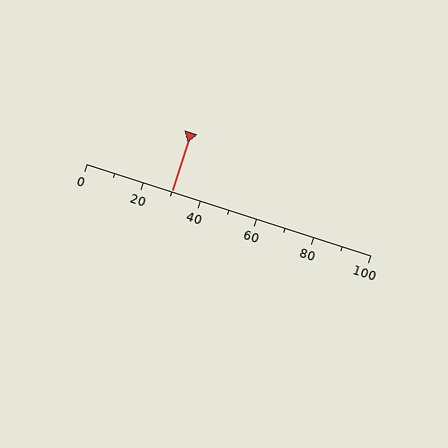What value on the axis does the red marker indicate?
The marker indicates approximately 30.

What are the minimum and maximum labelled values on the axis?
The axis runs from 0 to 100.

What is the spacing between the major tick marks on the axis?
The major ticks are spaced 20 apart.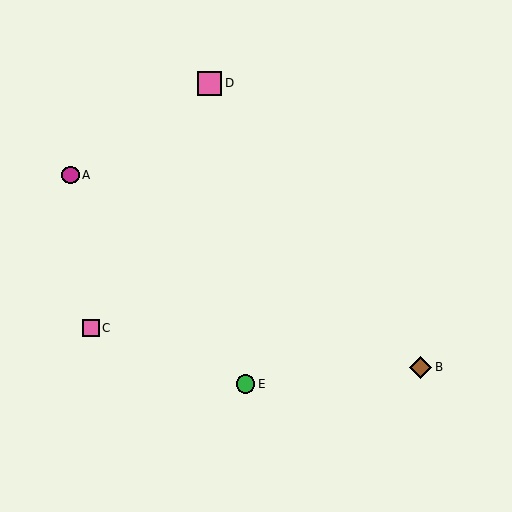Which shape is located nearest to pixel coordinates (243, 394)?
The green circle (labeled E) at (246, 384) is nearest to that location.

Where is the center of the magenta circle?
The center of the magenta circle is at (70, 175).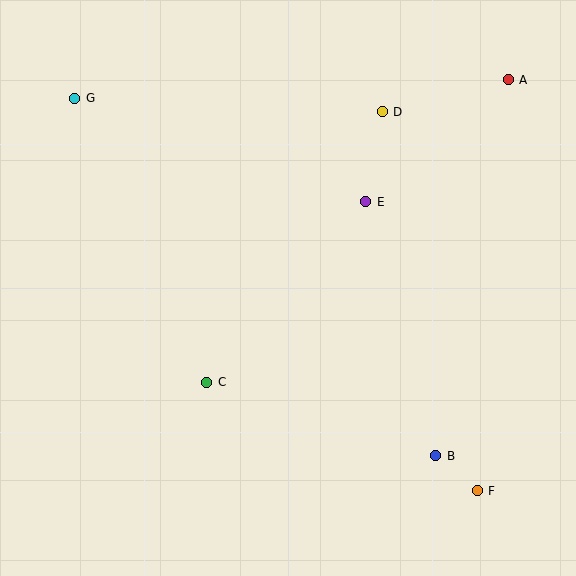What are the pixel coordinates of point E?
Point E is at (366, 202).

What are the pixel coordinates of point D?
Point D is at (382, 112).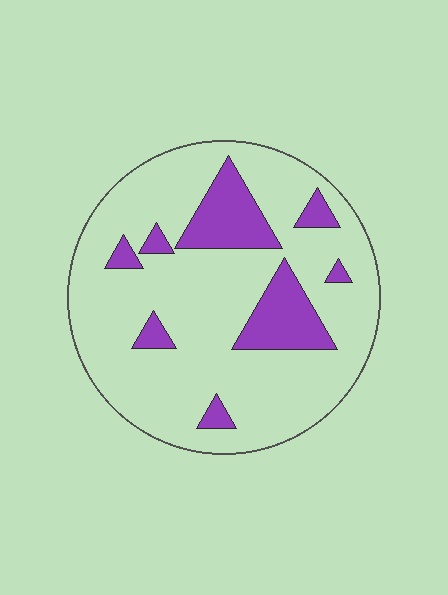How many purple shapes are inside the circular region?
8.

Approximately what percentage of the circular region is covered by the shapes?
Approximately 20%.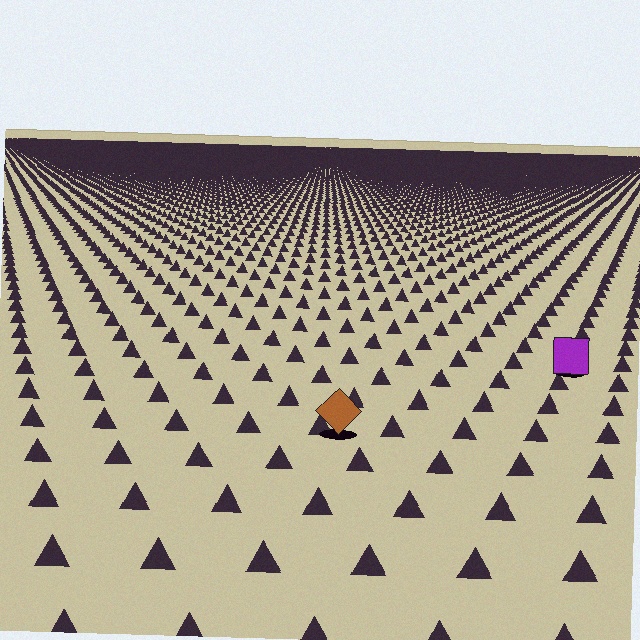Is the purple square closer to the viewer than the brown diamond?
No. The brown diamond is closer — you can tell from the texture gradient: the ground texture is coarser near it.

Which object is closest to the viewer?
The brown diamond is closest. The texture marks near it are larger and more spread out.